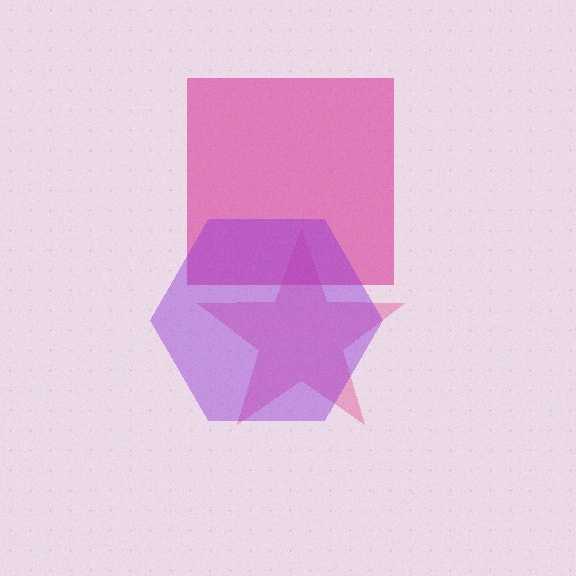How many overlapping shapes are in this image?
There are 3 overlapping shapes in the image.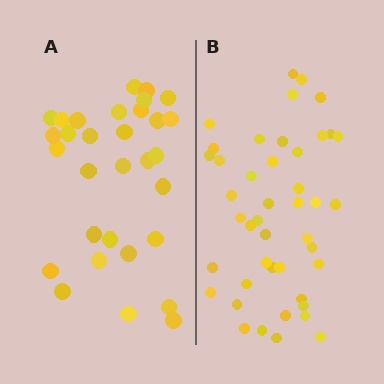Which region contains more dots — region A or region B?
Region B (the right region) has more dots.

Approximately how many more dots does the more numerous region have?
Region B has approximately 15 more dots than region A.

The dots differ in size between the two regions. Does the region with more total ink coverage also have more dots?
No. Region A has more total ink coverage because its dots are larger, but region B actually contains more individual dots. Total area can be misleading — the number of items is what matters here.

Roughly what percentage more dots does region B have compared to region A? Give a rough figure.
About 40% more.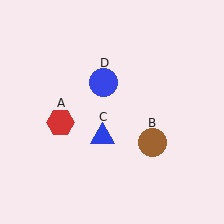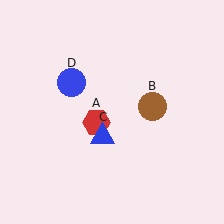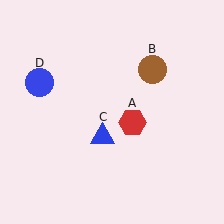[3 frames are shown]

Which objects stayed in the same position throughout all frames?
Blue triangle (object C) remained stationary.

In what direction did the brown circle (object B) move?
The brown circle (object B) moved up.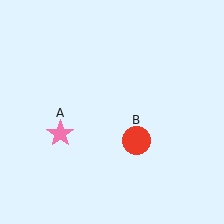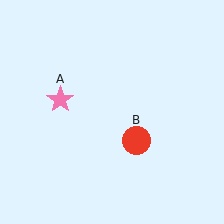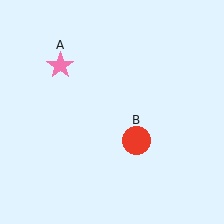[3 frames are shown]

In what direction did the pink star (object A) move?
The pink star (object A) moved up.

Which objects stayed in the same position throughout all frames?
Red circle (object B) remained stationary.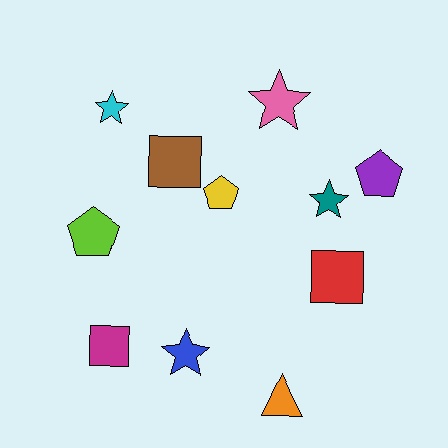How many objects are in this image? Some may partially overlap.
There are 11 objects.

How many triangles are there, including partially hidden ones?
There is 1 triangle.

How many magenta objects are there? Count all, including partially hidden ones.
There is 1 magenta object.